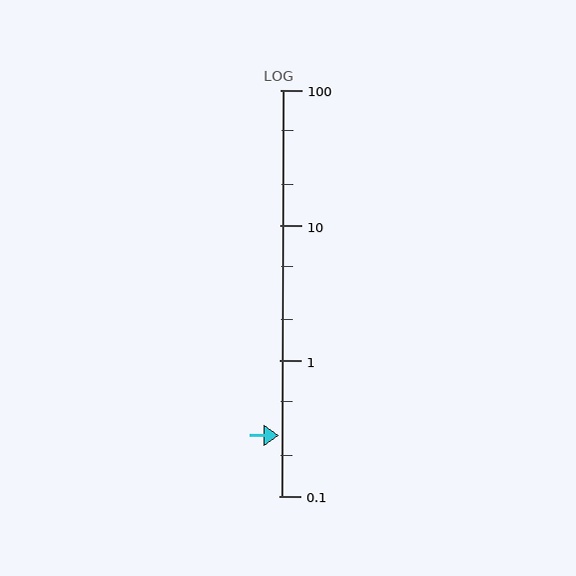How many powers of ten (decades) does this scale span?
The scale spans 3 decades, from 0.1 to 100.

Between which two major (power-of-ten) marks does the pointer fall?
The pointer is between 0.1 and 1.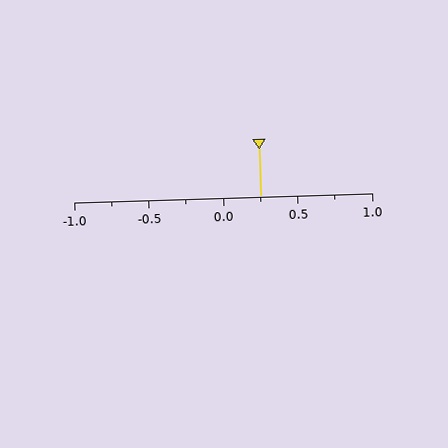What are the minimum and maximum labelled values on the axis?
The axis runs from -1.0 to 1.0.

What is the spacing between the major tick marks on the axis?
The major ticks are spaced 0.5 apart.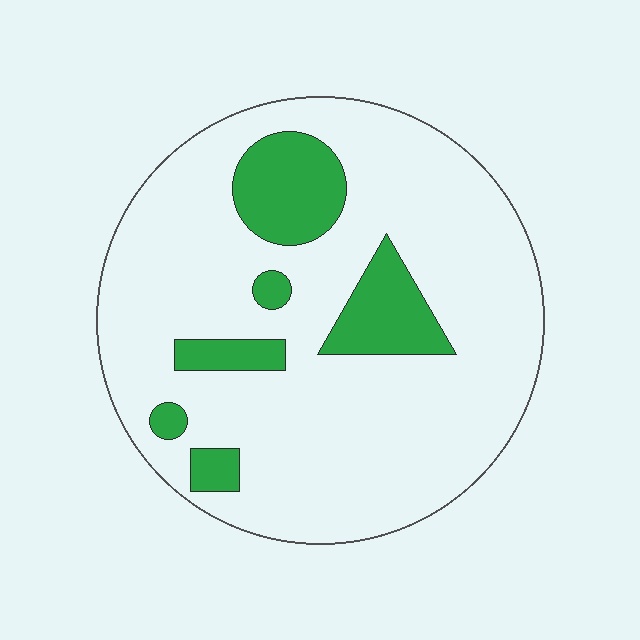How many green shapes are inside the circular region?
6.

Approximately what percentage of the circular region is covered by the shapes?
Approximately 15%.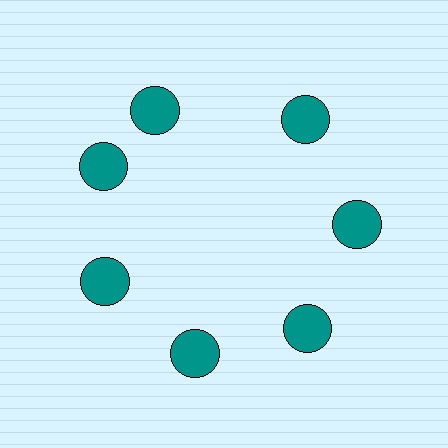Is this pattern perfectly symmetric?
No. The 7 teal circles are arranged in a ring, but one element near the 12 o'clock position is rotated out of alignment along the ring, breaking the 7-fold rotational symmetry.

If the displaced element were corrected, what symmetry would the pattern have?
It would have 7-fold rotational symmetry — the pattern would map onto itself every 51 degrees.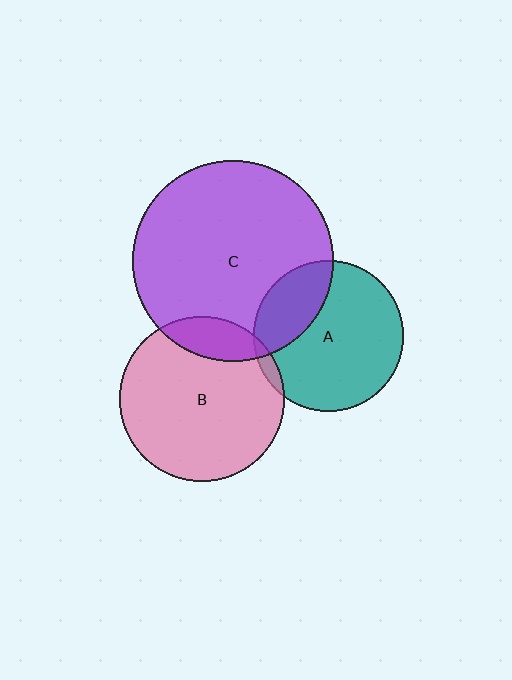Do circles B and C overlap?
Yes.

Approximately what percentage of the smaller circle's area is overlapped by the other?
Approximately 15%.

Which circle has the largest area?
Circle C (purple).